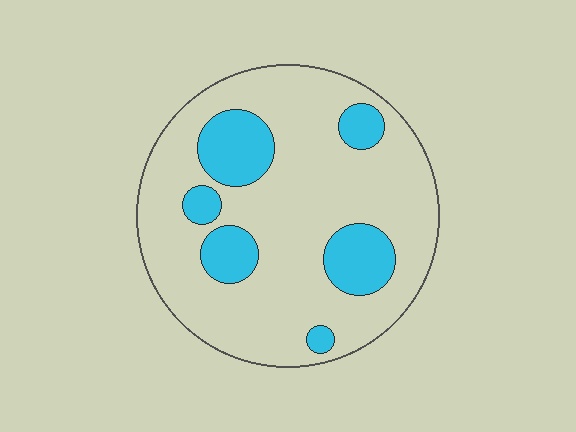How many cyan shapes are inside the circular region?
6.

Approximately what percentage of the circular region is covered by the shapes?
Approximately 20%.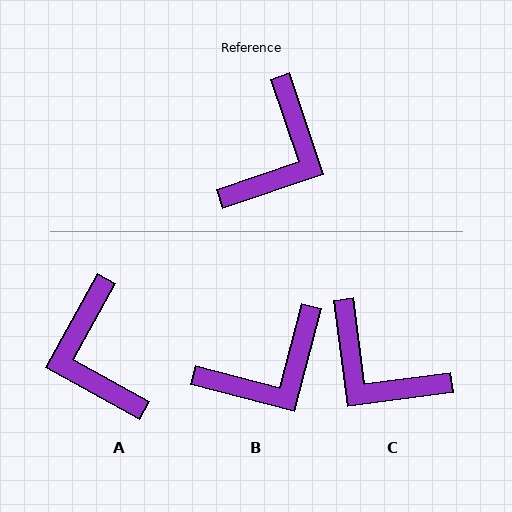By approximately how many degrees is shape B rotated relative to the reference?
Approximately 33 degrees clockwise.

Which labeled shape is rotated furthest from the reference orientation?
A, about 138 degrees away.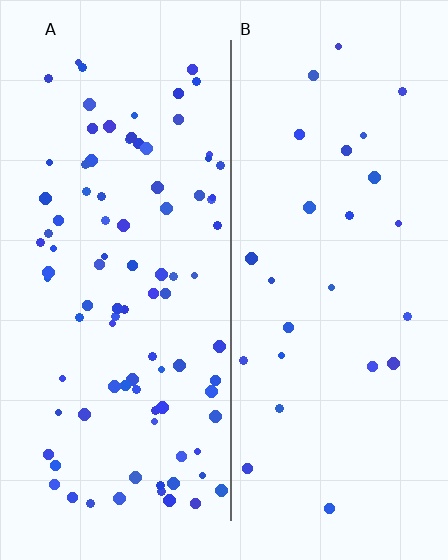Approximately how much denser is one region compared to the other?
Approximately 3.6× — region A over region B.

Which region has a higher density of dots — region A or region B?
A (the left).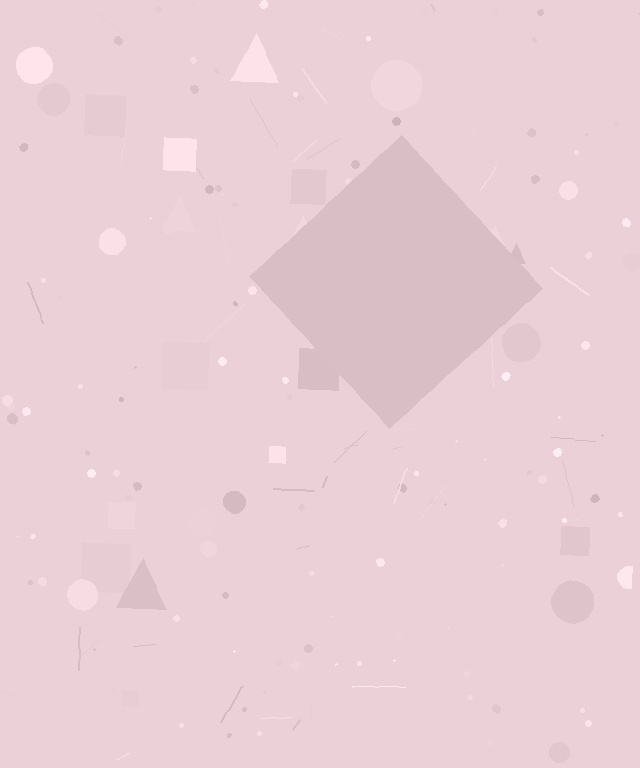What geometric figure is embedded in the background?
A diamond is embedded in the background.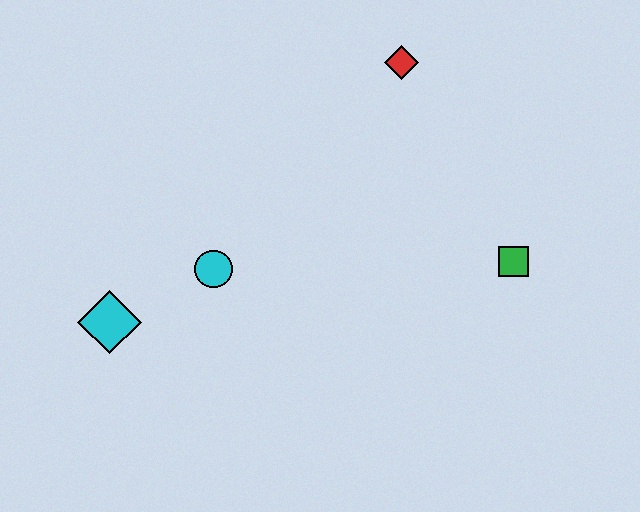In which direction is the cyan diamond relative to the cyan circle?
The cyan diamond is to the left of the cyan circle.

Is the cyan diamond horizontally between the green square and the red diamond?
No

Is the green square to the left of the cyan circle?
No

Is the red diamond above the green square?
Yes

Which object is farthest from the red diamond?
The cyan diamond is farthest from the red diamond.